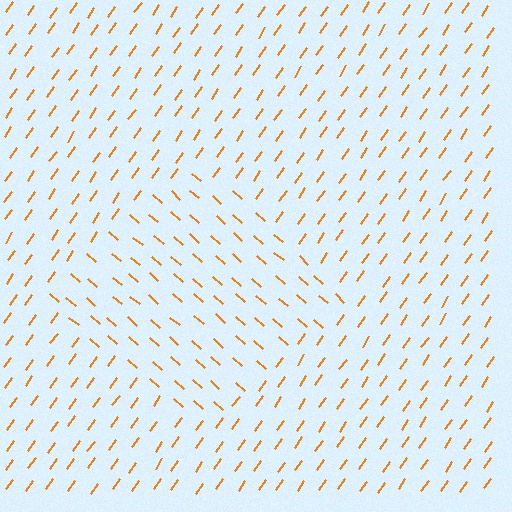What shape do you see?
I see a diamond.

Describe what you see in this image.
The image is filled with small orange line segments. A diamond region in the image has lines oriented differently from the surrounding lines, creating a visible texture boundary.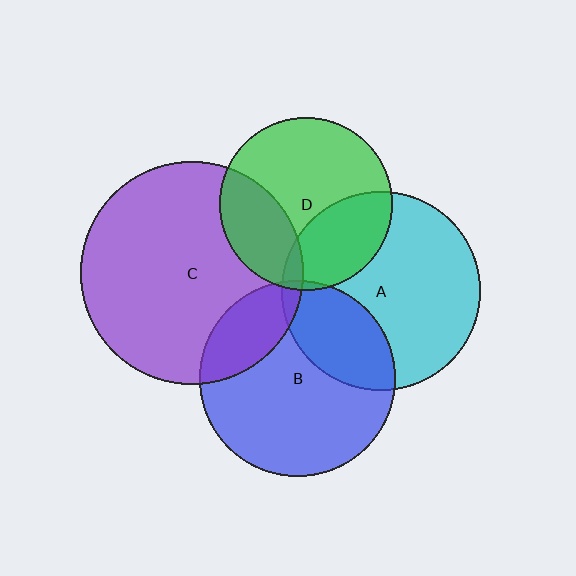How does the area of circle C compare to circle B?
Approximately 1.3 times.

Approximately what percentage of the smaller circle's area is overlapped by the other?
Approximately 30%.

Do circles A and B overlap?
Yes.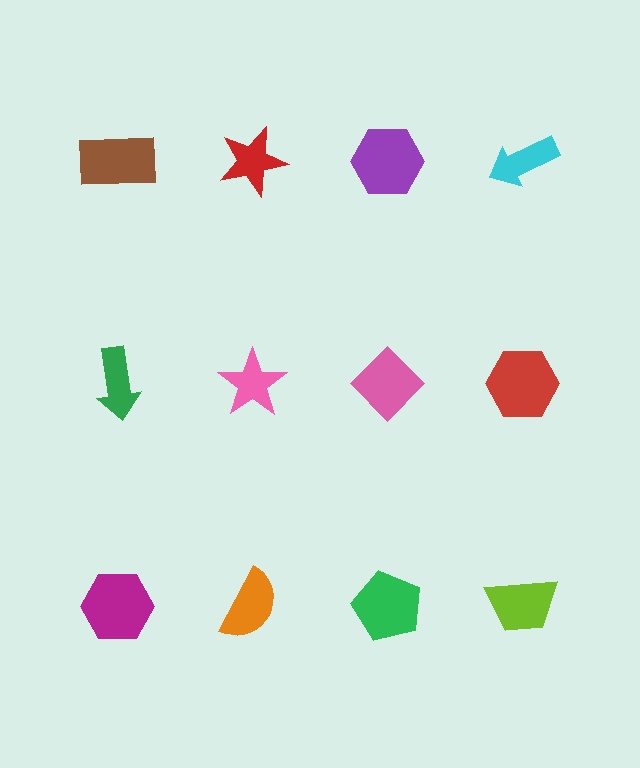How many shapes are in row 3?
4 shapes.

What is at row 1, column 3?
A purple hexagon.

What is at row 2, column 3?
A pink diamond.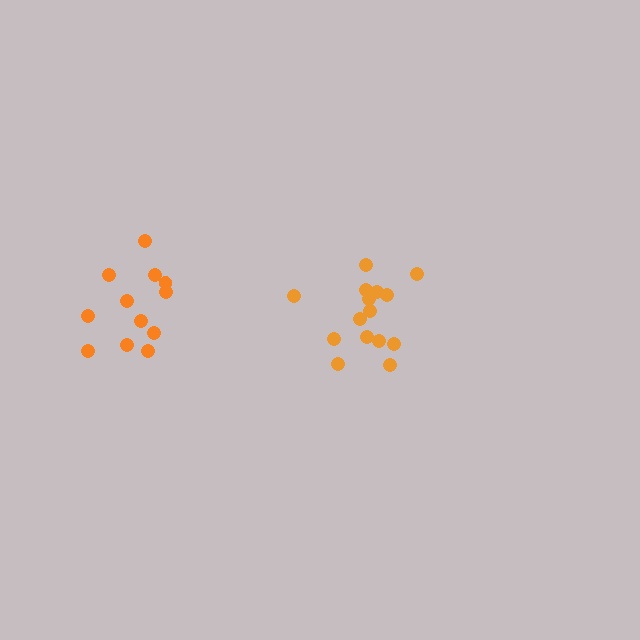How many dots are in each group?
Group 1: 15 dots, Group 2: 12 dots (27 total).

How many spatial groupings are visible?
There are 2 spatial groupings.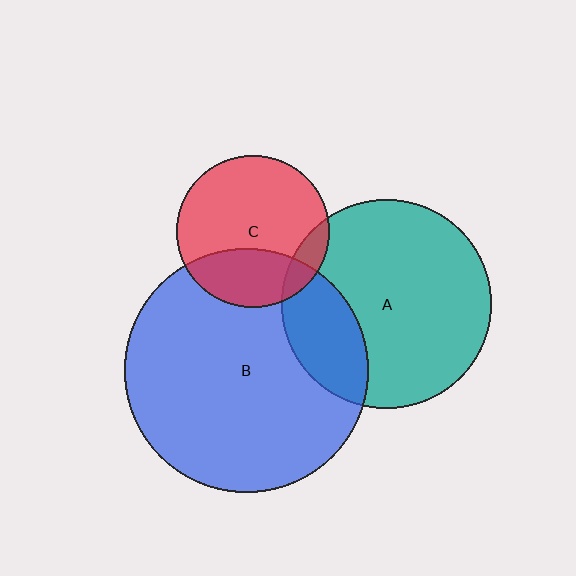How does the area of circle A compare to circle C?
Approximately 1.9 times.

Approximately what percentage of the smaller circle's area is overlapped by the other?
Approximately 30%.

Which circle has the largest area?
Circle B (blue).